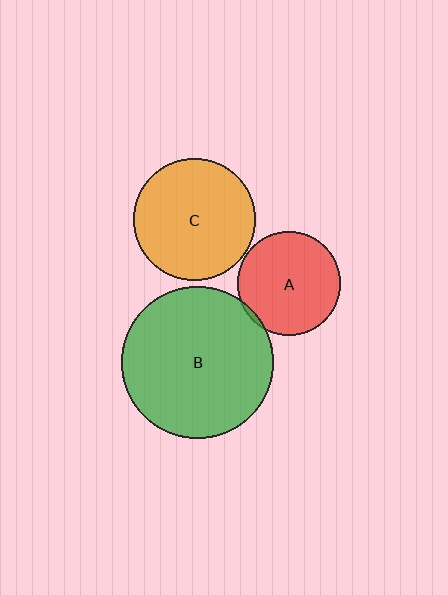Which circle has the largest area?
Circle B (green).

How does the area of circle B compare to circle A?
Approximately 2.2 times.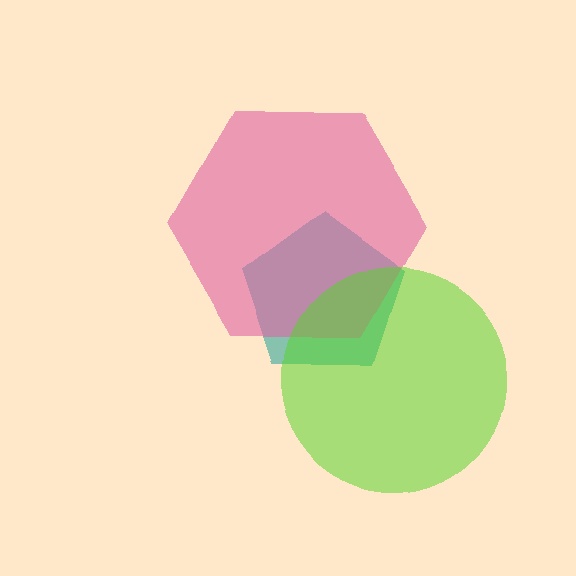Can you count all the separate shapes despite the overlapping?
Yes, there are 3 separate shapes.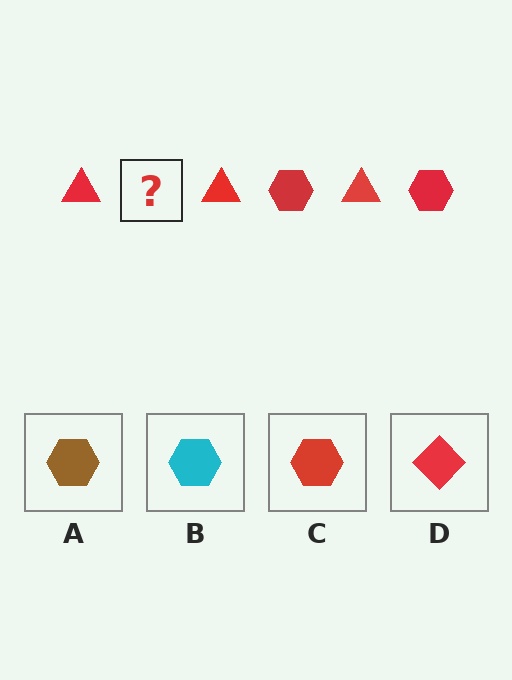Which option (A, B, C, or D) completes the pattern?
C.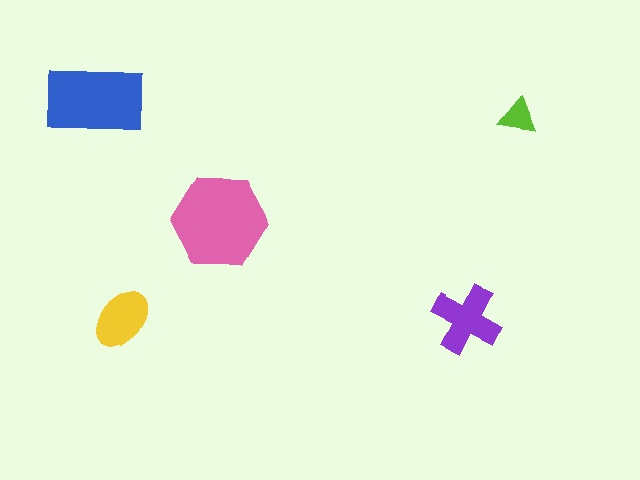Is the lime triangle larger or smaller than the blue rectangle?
Smaller.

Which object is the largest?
The pink hexagon.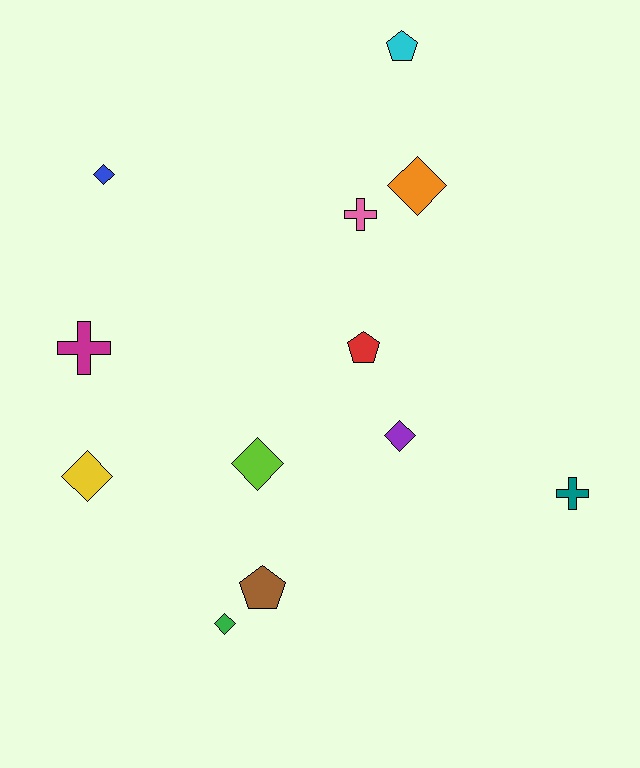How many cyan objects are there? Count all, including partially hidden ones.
There is 1 cyan object.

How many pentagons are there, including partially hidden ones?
There are 3 pentagons.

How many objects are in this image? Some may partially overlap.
There are 12 objects.